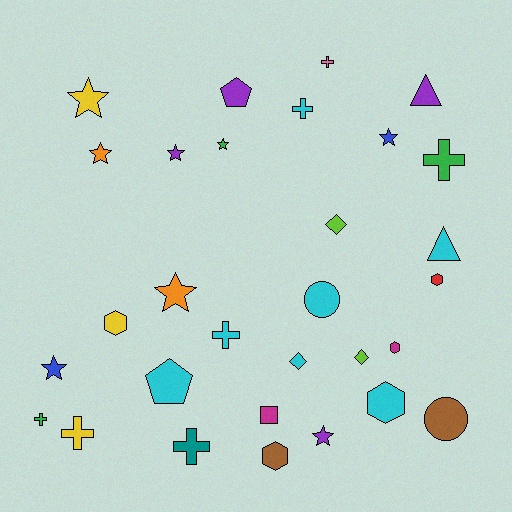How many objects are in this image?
There are 30 objects.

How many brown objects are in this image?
There are 2 brown objects.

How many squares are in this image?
There is 1 square.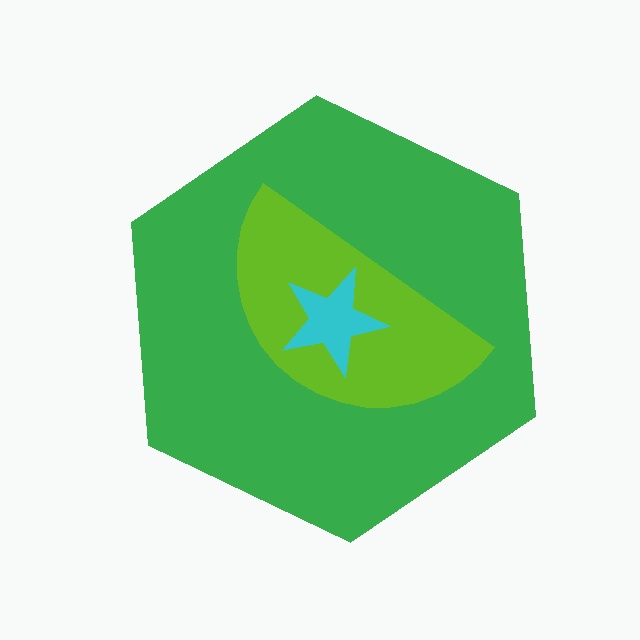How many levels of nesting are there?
3.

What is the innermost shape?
The cyan star.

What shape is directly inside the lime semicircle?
The cyan star.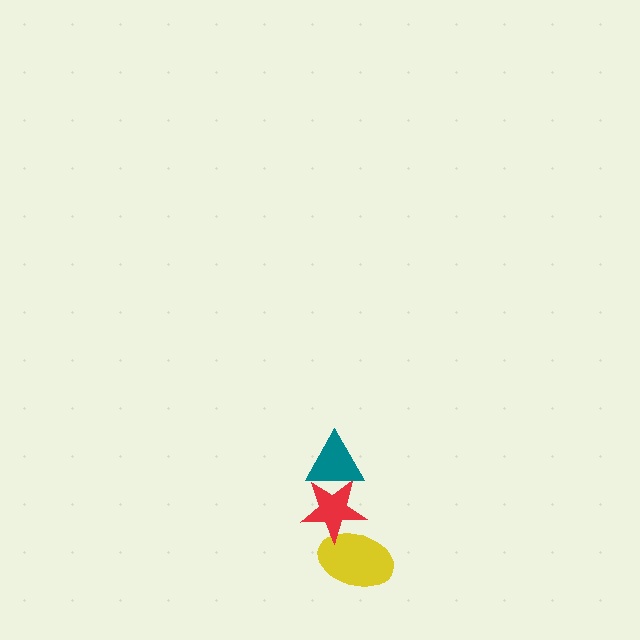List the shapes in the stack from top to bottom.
From top to bottom: the teal triangle, the red star, the yellow ellipse.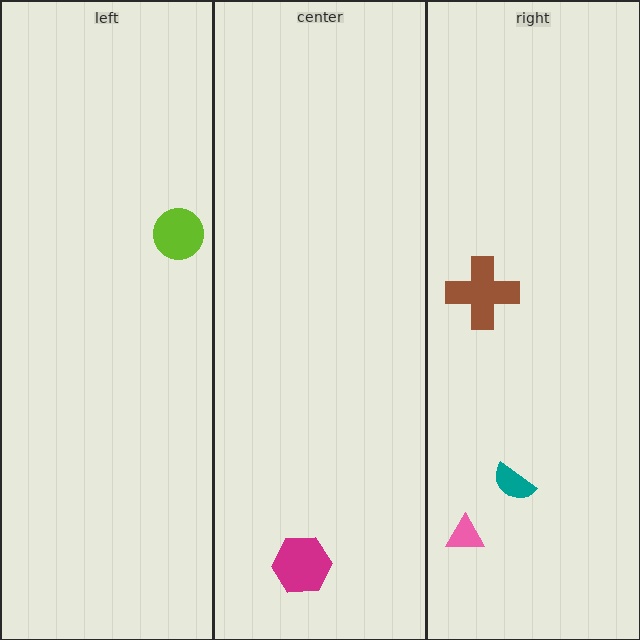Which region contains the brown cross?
The right region.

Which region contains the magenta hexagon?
The center region.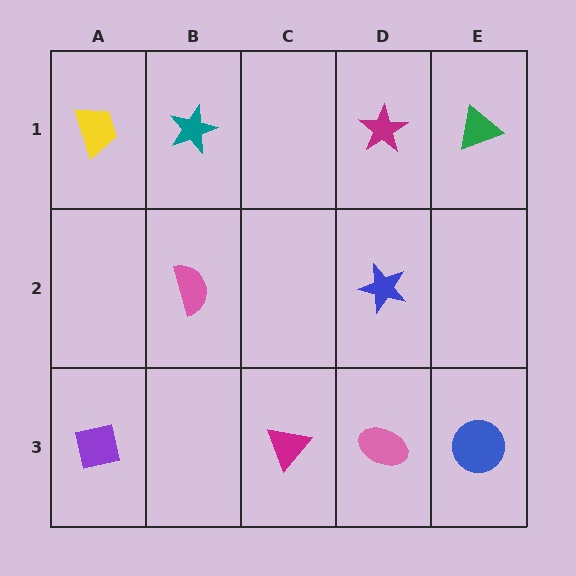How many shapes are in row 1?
4 shapes.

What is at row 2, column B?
A pink semicircle.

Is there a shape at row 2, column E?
No, that cell is empty.